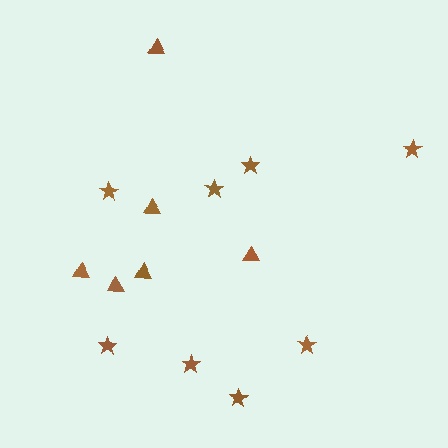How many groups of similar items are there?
There are 2 groups: one group of triangles (6) and one group of stars (8).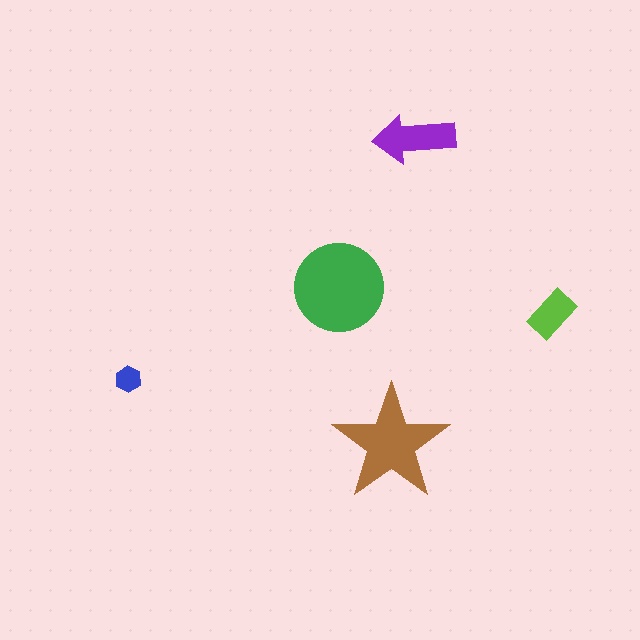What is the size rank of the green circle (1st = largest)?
1st.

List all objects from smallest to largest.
The blue hexagon, the lime rectangle, the purple arrow, the brown star, the green circle.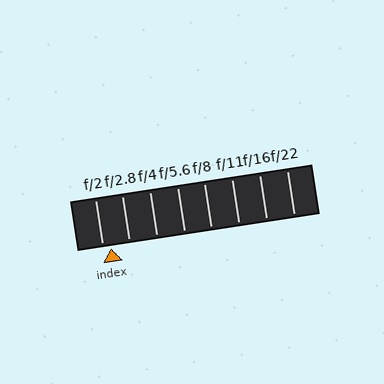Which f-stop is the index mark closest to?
The index mark is closest to f/2.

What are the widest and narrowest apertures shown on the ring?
The widest aperture shown is f/2 and the narrowest is f/22.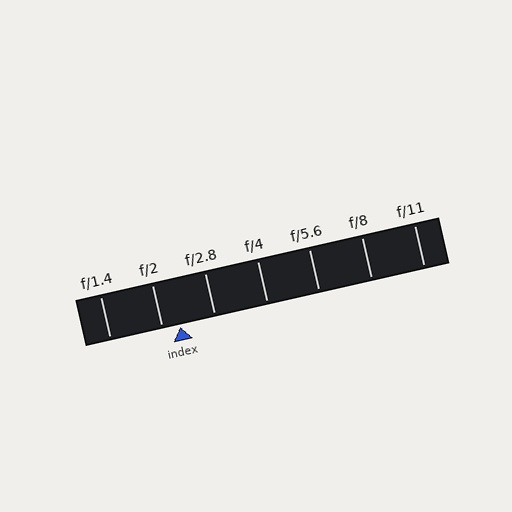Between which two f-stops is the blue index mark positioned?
The index mark is between f/2 and f/2.8.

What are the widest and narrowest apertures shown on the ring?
The widest aperture shown is f/1.4 and the narrowest is f/11.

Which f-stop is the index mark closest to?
The index mark is closest to f/2.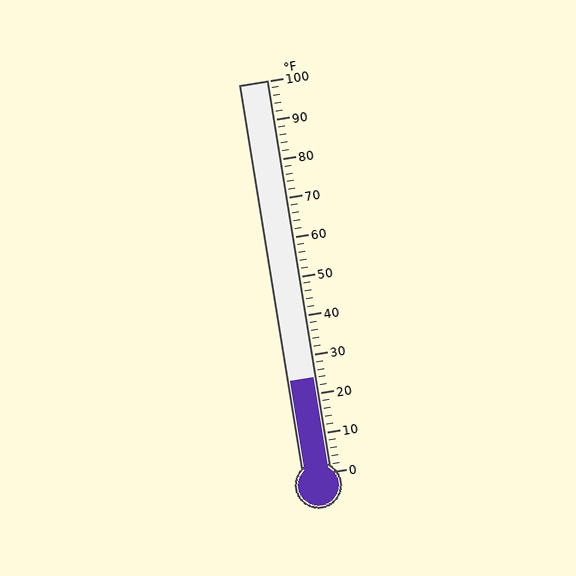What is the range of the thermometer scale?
The thermometer scale ranges from 0°F to 100°F.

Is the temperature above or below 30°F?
The temperature is below 30°F.